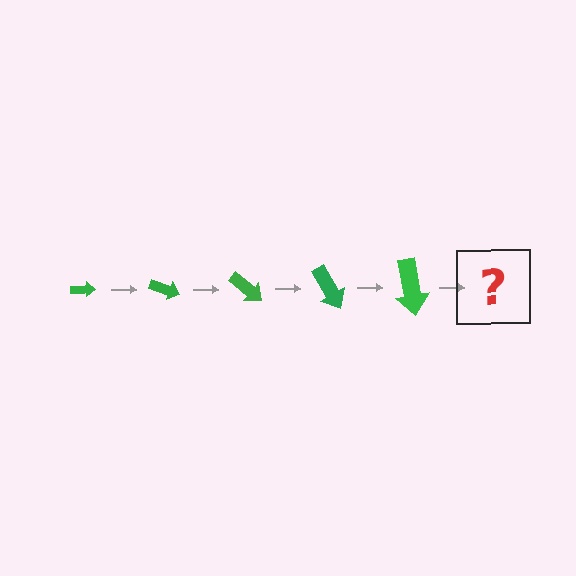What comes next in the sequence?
The next element should be an arrow, larger than the previous one and rotated 100 degrees from the start.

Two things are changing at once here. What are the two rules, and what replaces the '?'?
The two rules are that the arrow grows larger each step and it rotates 20 degrees each step. The '?' should be an arrow, larger than the previous one and rotated 100 degrees from the start.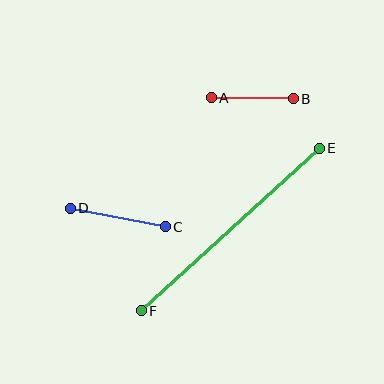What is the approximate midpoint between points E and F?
The midpoint is at approximately (230, 229) pixels.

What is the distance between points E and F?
The distance is approximately 241 pixels.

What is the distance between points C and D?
The distance is approximately 97 pixels.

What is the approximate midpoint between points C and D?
The midpoint is at approximately (118, 218) pixels.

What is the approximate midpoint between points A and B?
The midpoint is at approximately (252, 98) pixels.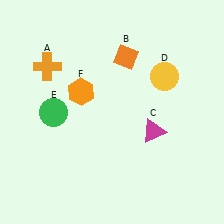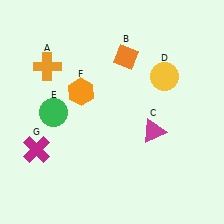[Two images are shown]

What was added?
A magenta cross (G) was added in Image 2.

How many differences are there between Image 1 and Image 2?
There is 1 difference between the two images.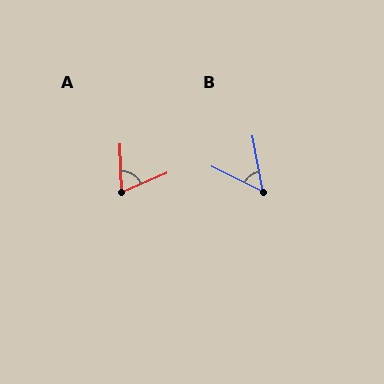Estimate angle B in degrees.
Approximately 54 degrees.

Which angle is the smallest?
B, at approximately 54 degrees.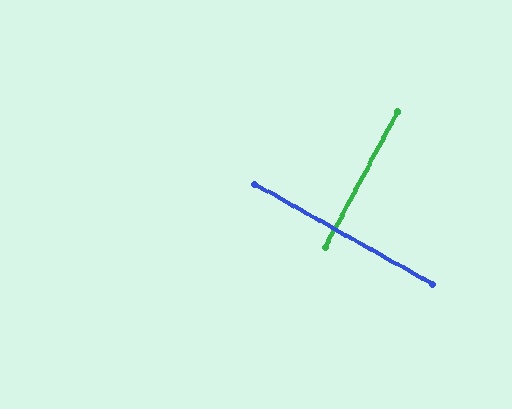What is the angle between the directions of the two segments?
Approximately 89 degrees.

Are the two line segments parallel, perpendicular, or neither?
Perpendicular — they meet at approximately 89°.